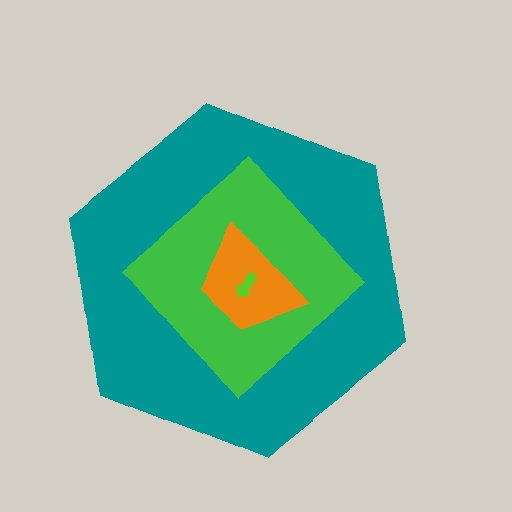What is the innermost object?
The lime arrow.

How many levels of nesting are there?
4.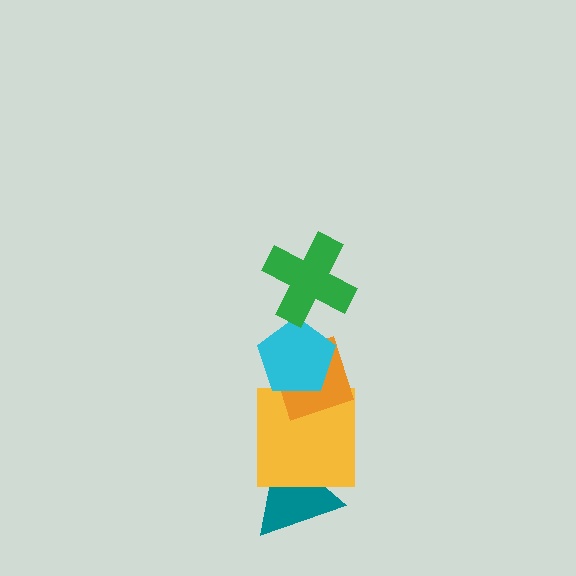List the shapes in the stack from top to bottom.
From top to bottom: the green cross, the cyan pentagon, the orange diamond, the yellow square, the teal triangle.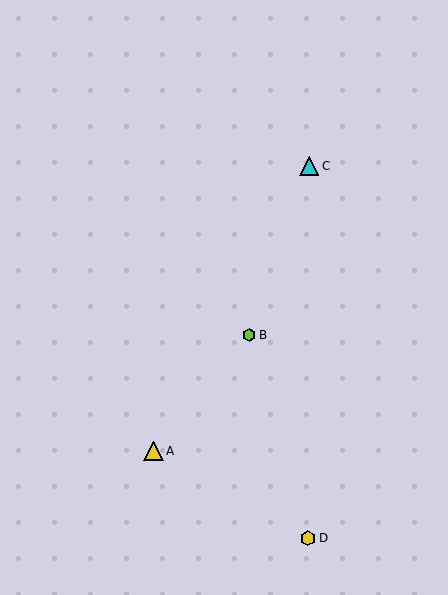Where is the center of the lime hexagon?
The center of the lime hexagon is at (249, 335).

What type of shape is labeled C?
Shape C is a cyan triangle.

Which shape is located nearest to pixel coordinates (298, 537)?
The yellow hexagon (labeled D) at (308, 538) is nearest to that location.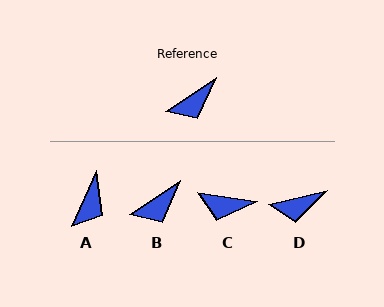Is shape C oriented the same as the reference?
No, it is off by about 42 degrees.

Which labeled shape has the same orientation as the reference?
B.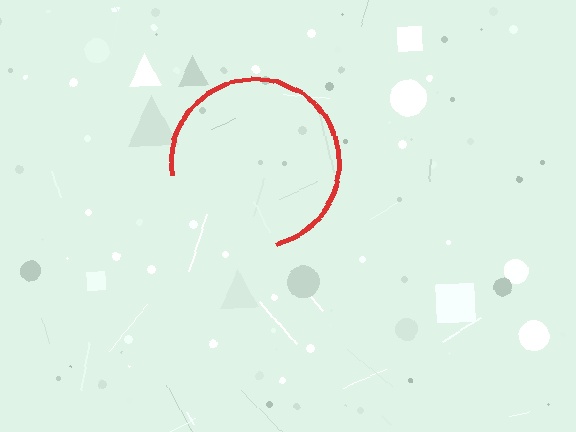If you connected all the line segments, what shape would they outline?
They would outline a circle.